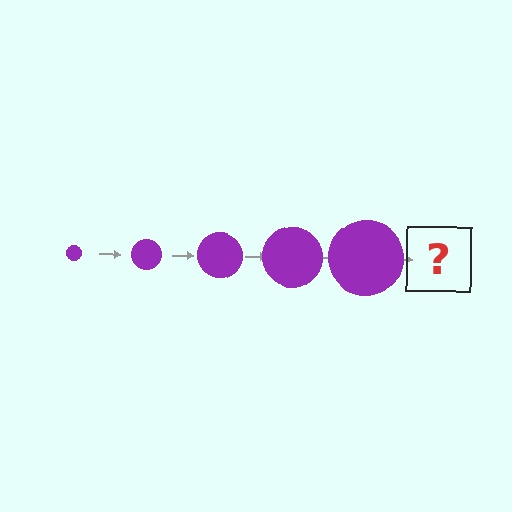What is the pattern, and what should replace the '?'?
The pattern is that the circle gets progressively larger each step. The '?' should be a purple circle, larger than the previous one.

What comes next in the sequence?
The next element should be a purple circle, larger than the previous one.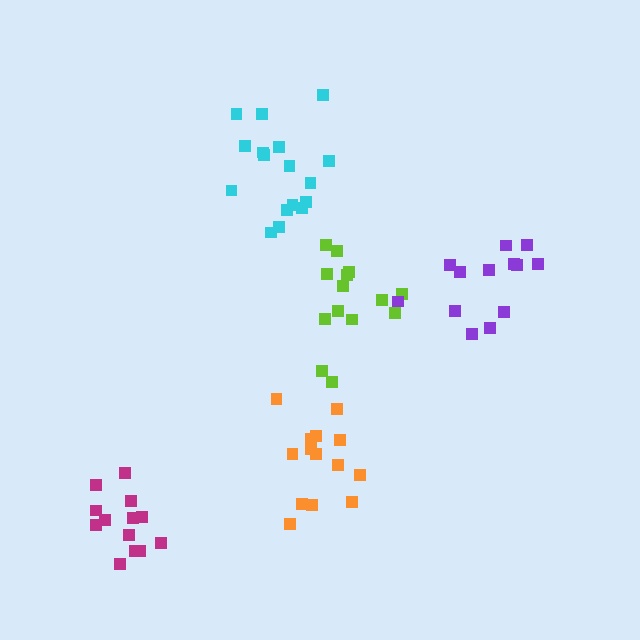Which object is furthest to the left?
The magenta cluster is leftmost.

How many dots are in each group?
Group 1: 14 dots, Group 2: 14 dots, Group 3: 13 dots, Group 4: 17 dots, Group 5: 13 dots (71 total).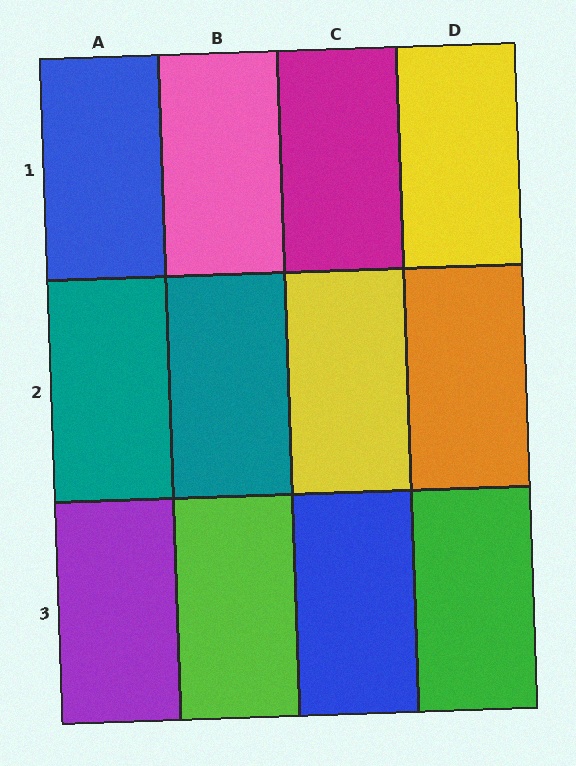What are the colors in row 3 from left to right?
Purple, lime, blue, green.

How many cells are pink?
1 cell is pink.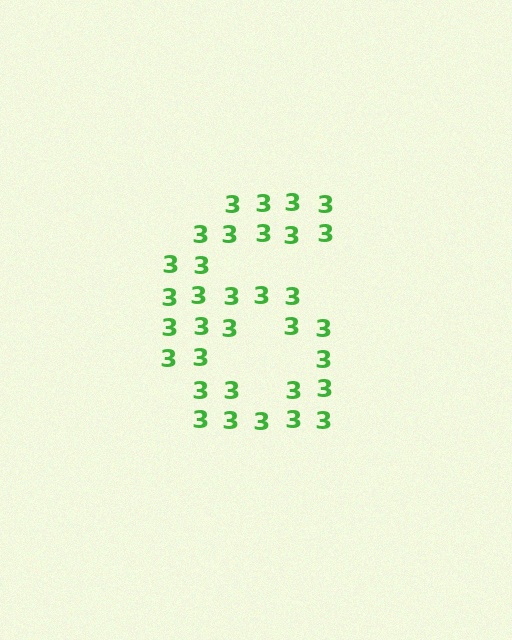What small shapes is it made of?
It is made of small digit 3's.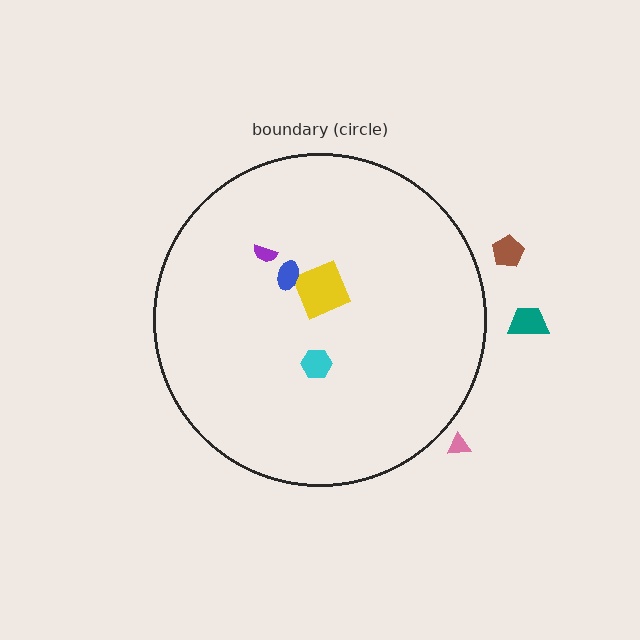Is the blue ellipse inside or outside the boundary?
Inside.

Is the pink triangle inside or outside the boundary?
Outside.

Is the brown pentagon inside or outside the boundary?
Outside.